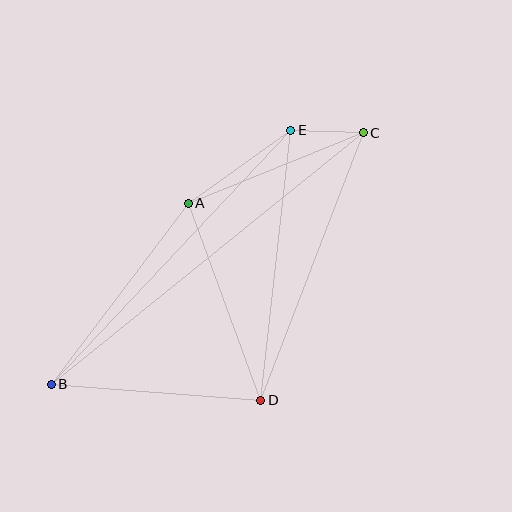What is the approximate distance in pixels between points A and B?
The distance between A and B is approximately 227 pixels.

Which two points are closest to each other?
Points C and E are closest to each other.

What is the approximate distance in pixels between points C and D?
The distance between C and D is approximately 286 pixels.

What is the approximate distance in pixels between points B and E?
The distance between B and E is approximately 349 pixels.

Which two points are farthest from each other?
Points B and C are farthest from each other.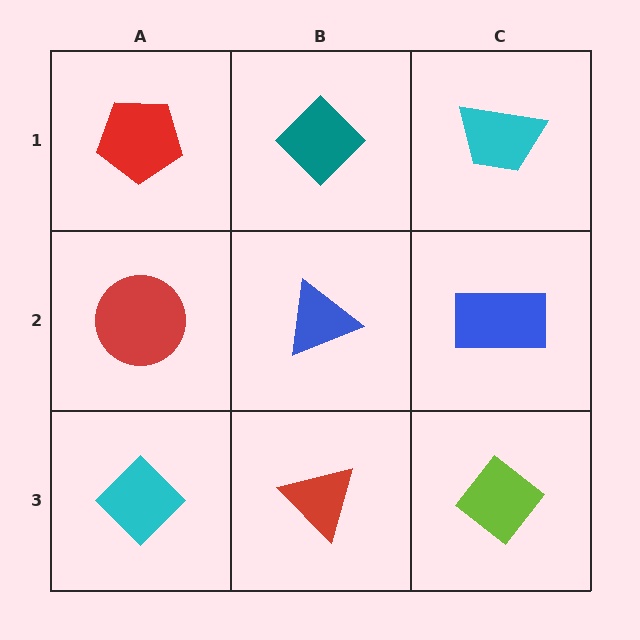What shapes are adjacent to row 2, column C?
A cyan trapezoid (row 1, column C), a lime diamond (row 3, column C), a blue triangle (row 2, column B).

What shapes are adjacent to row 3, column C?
A blue rectangle (row 2, column C), a red triangle (row 3, column B).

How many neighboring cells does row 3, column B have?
3.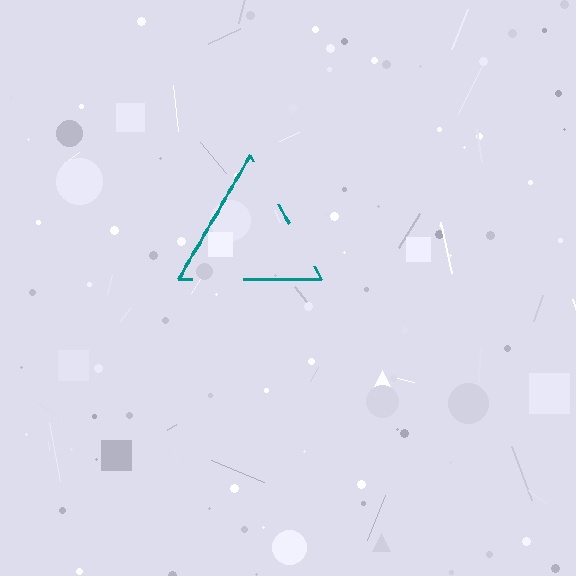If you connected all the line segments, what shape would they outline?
They would outline a triangle.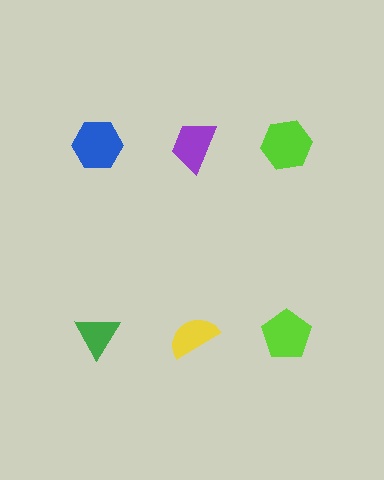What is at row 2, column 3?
A lime pentagon.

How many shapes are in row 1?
3 shapes.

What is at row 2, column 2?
A yellow semicircle.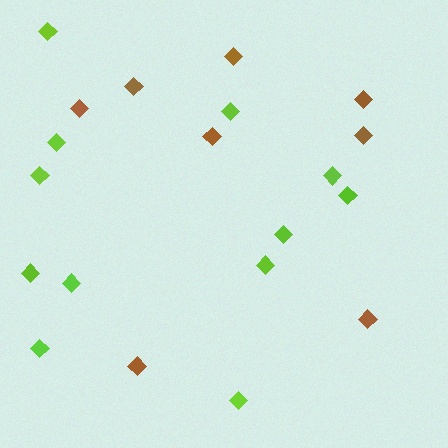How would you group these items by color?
There are 2 groups: one group of brown diamonds (8) and one group of lime diamonds (12).